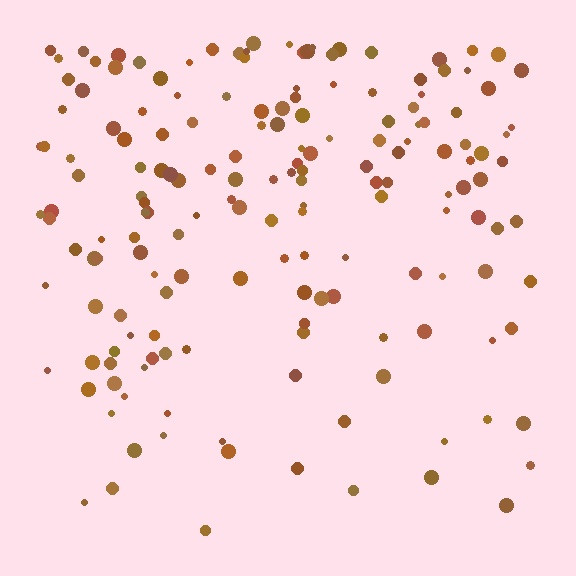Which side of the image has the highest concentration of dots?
The top.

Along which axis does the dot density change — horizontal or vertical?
Vertical.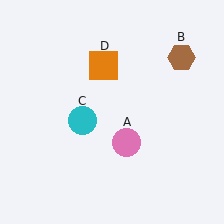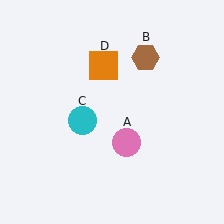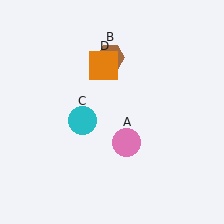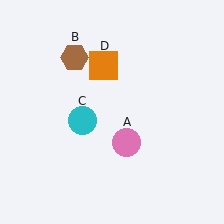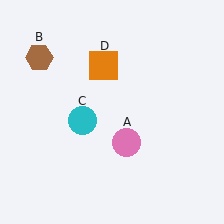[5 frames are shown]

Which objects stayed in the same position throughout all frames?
Pink circle (object A) and cyan circle (object C) and orange square (object D) remained stationary.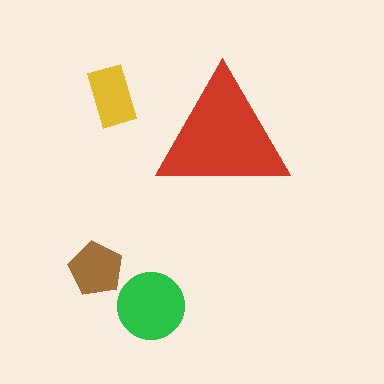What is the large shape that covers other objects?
A red triangle.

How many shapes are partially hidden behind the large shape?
0 shapes are partially hidden.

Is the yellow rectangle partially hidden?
No, the yellow rectangle is fully visible.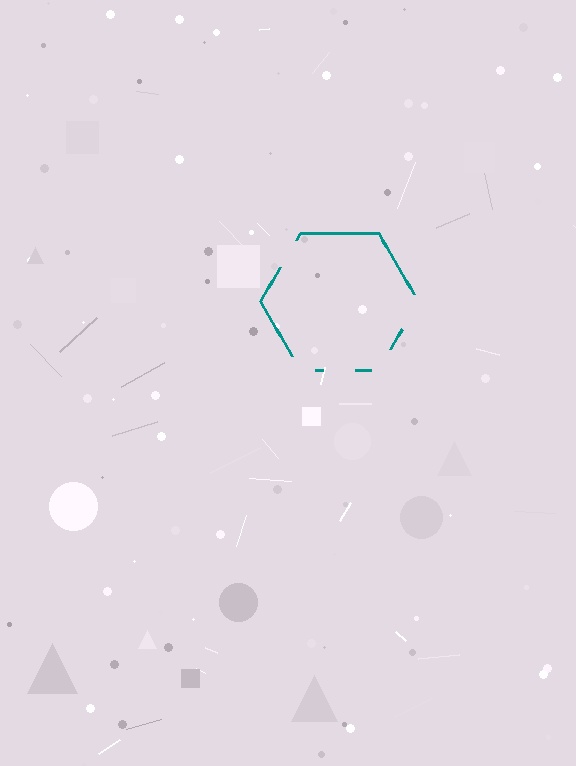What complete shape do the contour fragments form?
The contour fragments form a hexagon.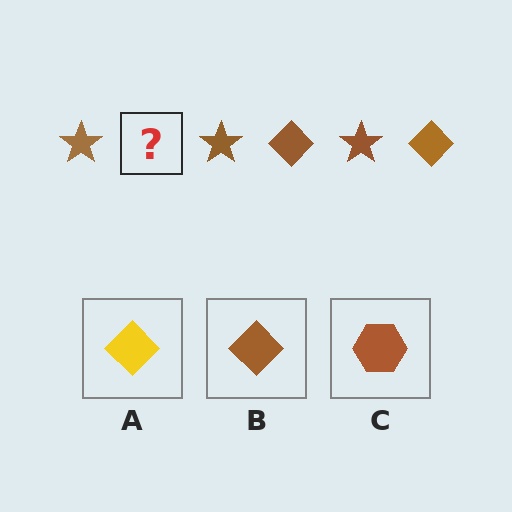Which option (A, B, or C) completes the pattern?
B.